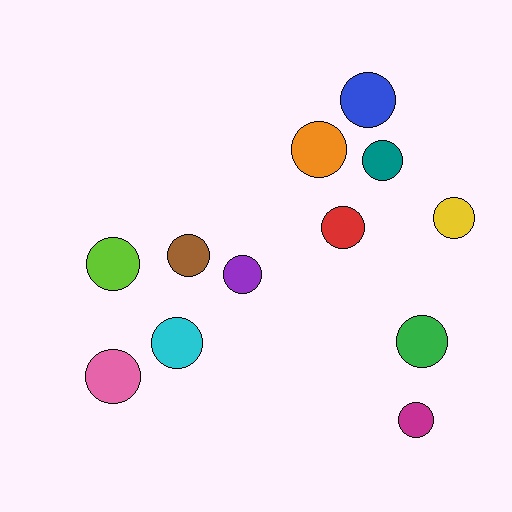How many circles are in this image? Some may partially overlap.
There are 12 circles.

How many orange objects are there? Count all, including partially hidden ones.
There is 1 orange object.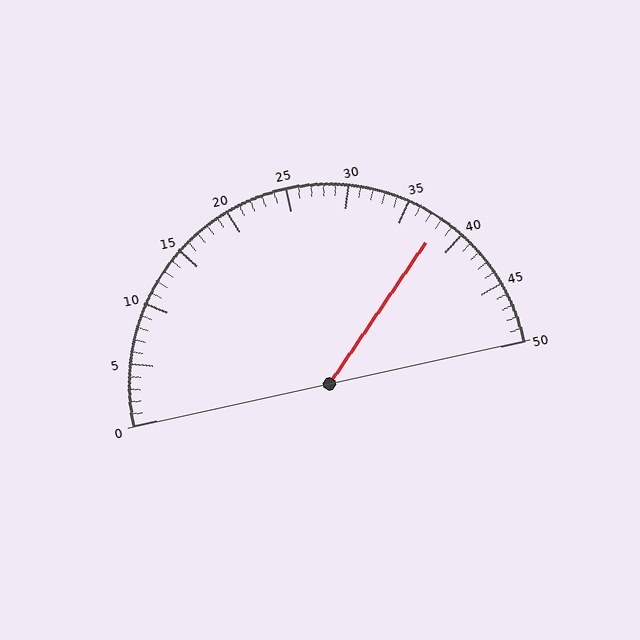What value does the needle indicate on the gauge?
The needle indicates approximately 38.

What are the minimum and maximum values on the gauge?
The gauge ranges from 0 to 50.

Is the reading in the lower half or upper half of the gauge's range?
The reading is in the upper half of the range (0 to 50).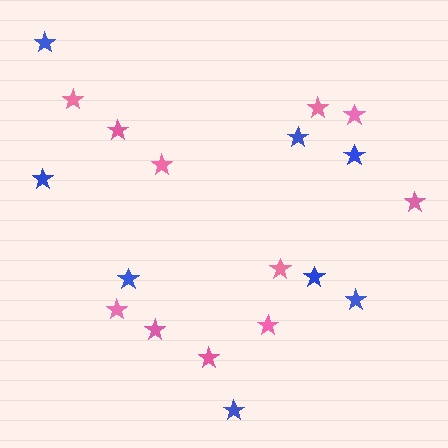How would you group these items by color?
There are 2 groups: one group of pink stars (11) and one group of blue stars (8).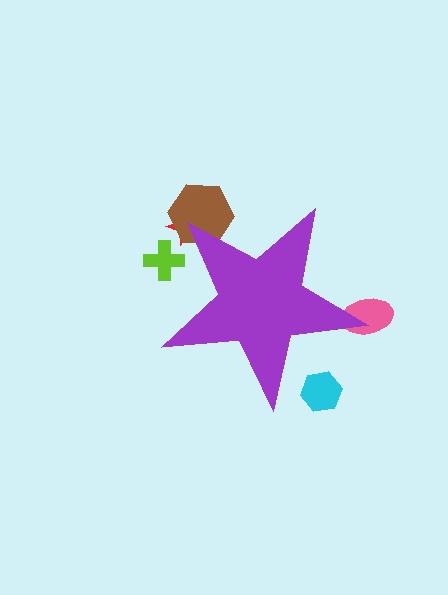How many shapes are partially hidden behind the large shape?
5 shapes are partially hidden.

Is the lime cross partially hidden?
Yes, the lime cross is partially hidden behind the purple star.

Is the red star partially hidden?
Yes, the red star is partially hidden behind the purple star.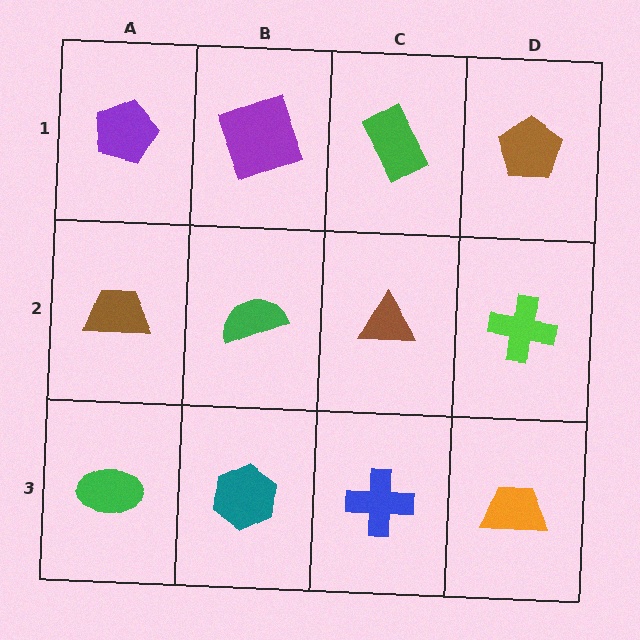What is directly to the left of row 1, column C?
A purple square.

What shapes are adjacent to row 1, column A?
A brown trapezoid (row 2, column A), a purple square (row 1, column B).